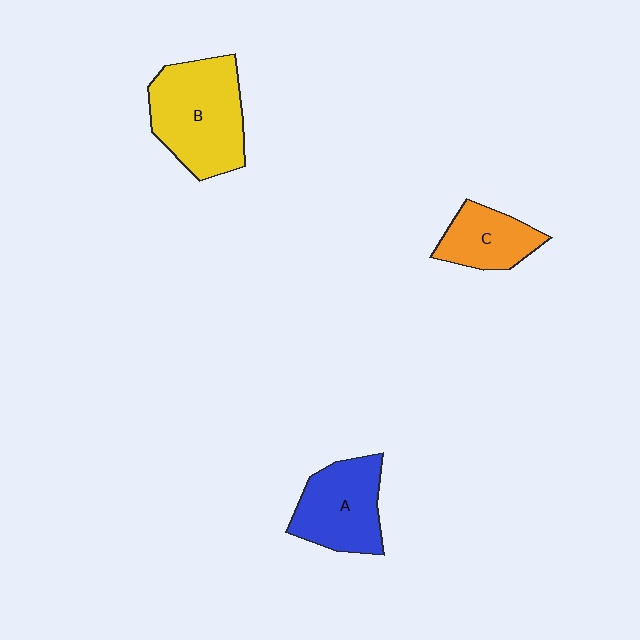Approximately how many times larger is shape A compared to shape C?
Approximately 1.4 times.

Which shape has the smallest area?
Shape C (orange).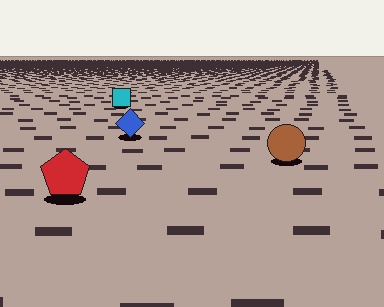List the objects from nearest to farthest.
From nearest to farthest: the red pentagon, the brown circle, the blue diamond, the cyan square.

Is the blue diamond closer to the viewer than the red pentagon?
No. The red pentagon is closer — you can tell from the texture gradient: the ground texture is coarser near it.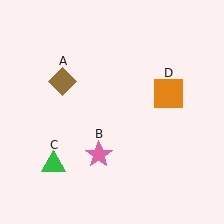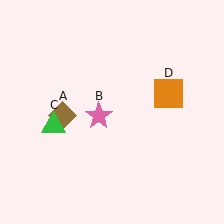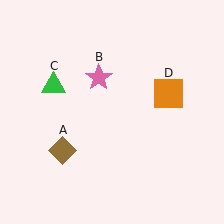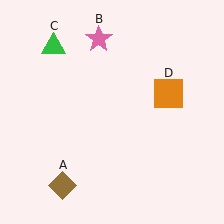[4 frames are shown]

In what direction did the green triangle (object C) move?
The green triangle (object C) moved up.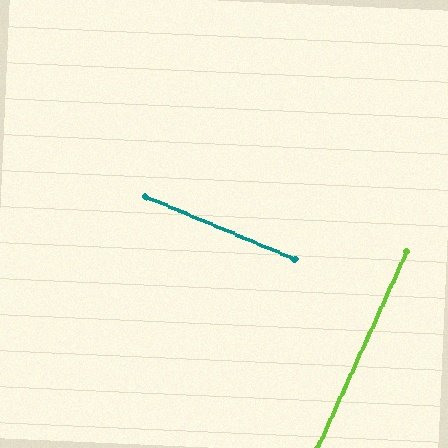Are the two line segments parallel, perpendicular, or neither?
Perpendicular — they meet at approximately 88°.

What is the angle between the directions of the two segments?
Approximately 88 degrees.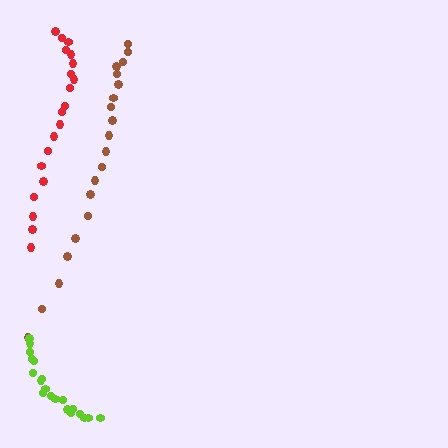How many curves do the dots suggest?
There are 3 distinct paths.